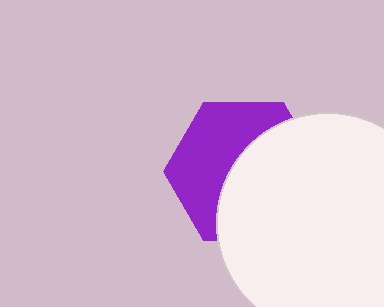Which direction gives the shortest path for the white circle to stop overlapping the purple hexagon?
Moving right gives the shortest separation.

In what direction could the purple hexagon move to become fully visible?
The purple hexagon could move left. That would shift it out from behind the white circle entirely.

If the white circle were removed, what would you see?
You would see the complete purple hexagon.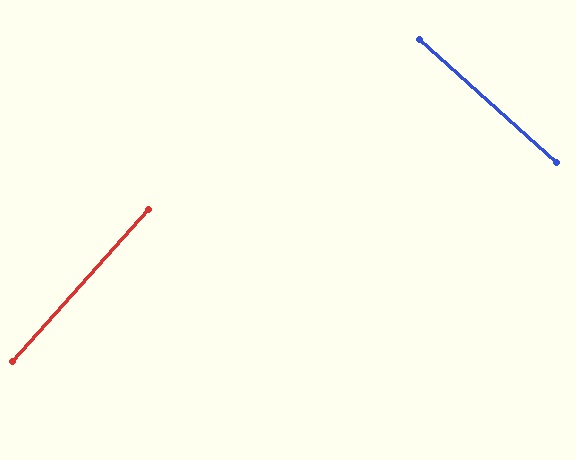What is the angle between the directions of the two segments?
Approximately 90 degrees.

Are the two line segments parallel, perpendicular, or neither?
Perpendicular — they meet at approximately 90°.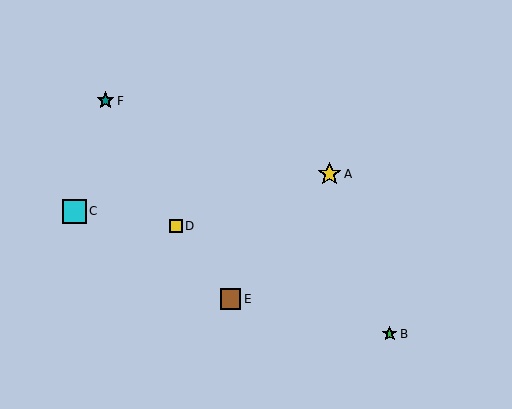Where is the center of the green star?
The center of the green star is at (390, 334).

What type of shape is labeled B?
Shape B is a green star.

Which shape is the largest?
The cyan square (labeled C) is the largest.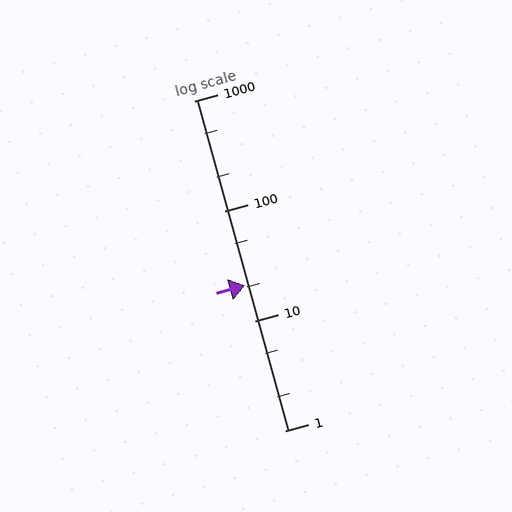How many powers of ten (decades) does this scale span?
The scale spans 3 decades, from 1 to 1000.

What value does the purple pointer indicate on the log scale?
The pointer indicates approximately 21.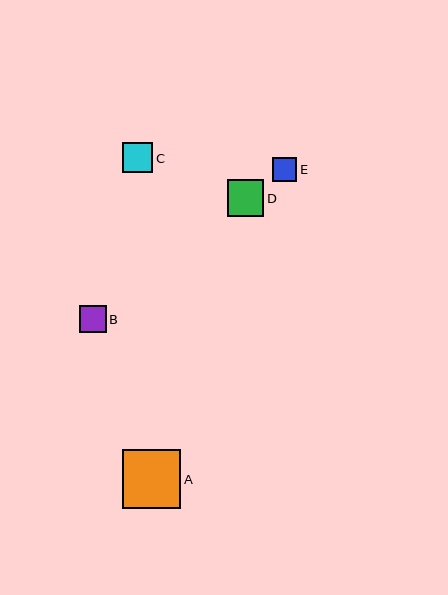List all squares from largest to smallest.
From largest to smallest: A, D, C, B, E.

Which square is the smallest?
Square E is the smallest with a size of approximately 24 pixels.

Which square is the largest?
Square A is the largest with a size of approximately 59 pixels.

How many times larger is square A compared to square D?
Square A is approximately 1.6 times the size of square D.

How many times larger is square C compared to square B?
Square C is approximately 1.1 times the size of square B.